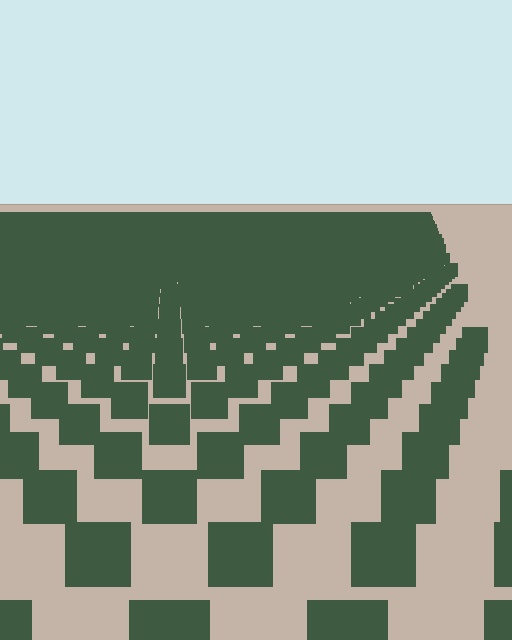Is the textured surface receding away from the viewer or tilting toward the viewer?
The surface is receding away from the viewer. Texture elements get smaller and denser toward the top.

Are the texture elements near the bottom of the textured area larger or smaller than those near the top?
Larger. Near the bottom, elements are closer to the viewer and appear at a bigger on-screen size.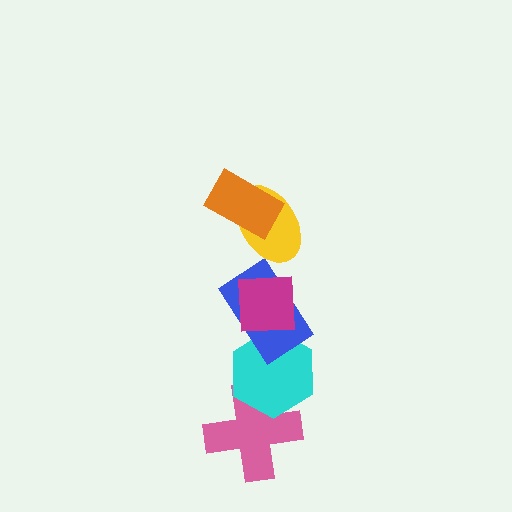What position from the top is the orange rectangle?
The orange rectangle is 1st from the top.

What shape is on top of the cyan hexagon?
The blue rectangle is on top of the cyan hexagon.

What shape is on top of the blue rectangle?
The magenta square is on top of the blue rectangle.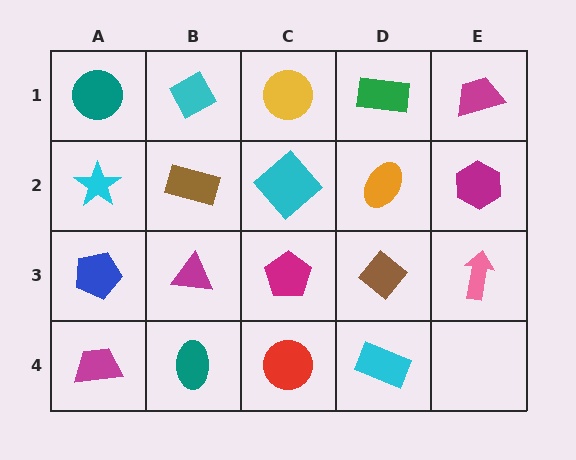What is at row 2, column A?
A cyan star.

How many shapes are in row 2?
5 shapes.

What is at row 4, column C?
A red circle.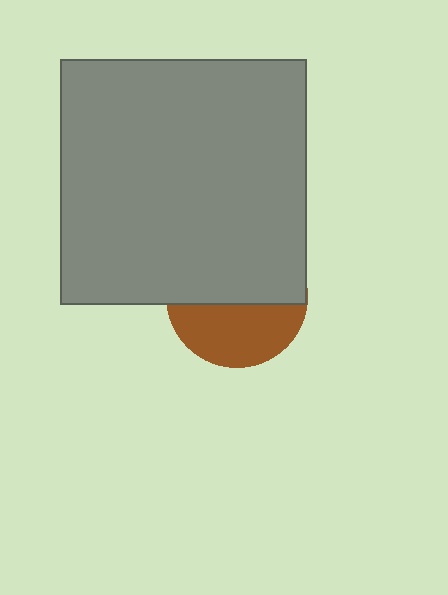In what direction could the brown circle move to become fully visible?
The brown circle could move down. That would shift it out from behind the gray square entirely.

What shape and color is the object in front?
The object in front is a gray square.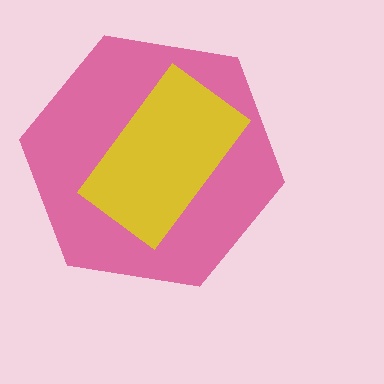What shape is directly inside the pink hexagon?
The yellow rectangle.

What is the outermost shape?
The pink hexagon.